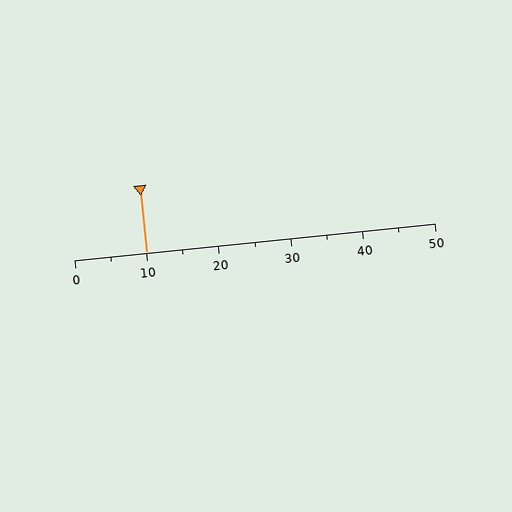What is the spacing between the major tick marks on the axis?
The major ticks are spaced 10 apart.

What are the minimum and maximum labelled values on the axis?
The axis runs from 0 to 50.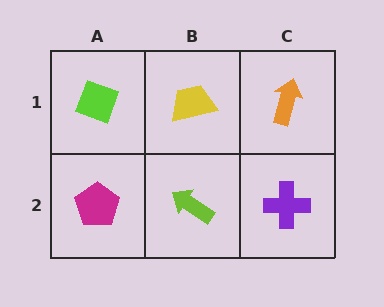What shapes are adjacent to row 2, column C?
An orange arrow (row 1, column C), a lime arrow (row 2, column B).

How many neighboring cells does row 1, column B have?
3.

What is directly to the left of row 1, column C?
A yellow trapezoid.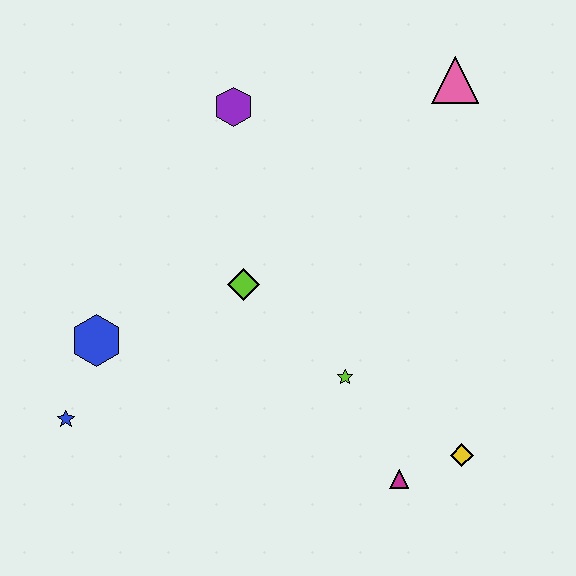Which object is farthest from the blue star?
The pink triangle is farthest from the blue star.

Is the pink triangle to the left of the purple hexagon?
No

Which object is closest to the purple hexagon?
The lime diamond is closest to the purple hexagon.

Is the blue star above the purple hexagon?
No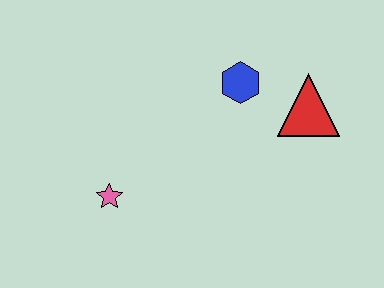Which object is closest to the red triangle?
The blue hexagon is closest to the red triangle.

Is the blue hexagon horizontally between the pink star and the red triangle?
Yes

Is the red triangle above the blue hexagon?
No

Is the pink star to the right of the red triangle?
No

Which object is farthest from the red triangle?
The pink star is farthest from the red triangle.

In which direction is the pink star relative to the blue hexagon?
The pink star is to the left of the blue hexagon.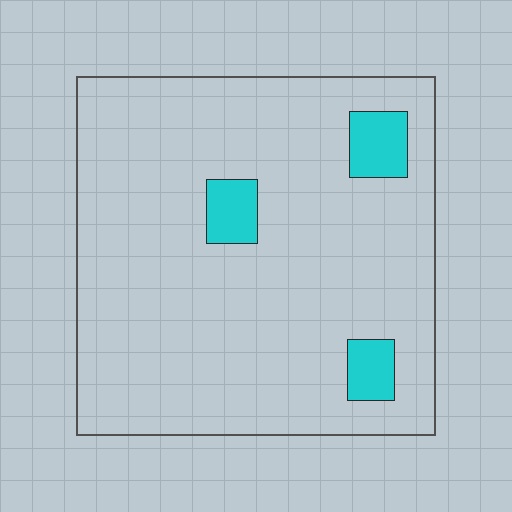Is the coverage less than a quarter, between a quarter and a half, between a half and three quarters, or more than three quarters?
Less than a quarter.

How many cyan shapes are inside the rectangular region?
3.